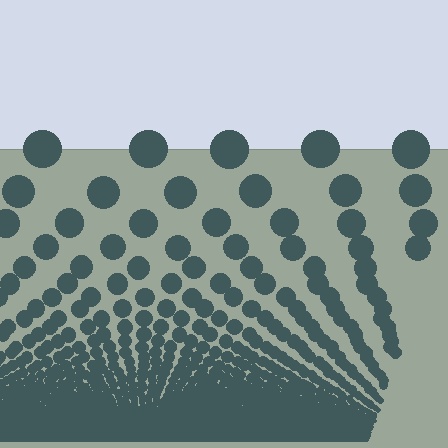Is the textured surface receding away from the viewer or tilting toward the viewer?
The surface appears to tilt toward the viewer. Texture elements get larger and sparser toward the top.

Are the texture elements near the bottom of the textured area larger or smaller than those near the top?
Smaller. The gradient is inverted — elements near the bottom are smaller and denser.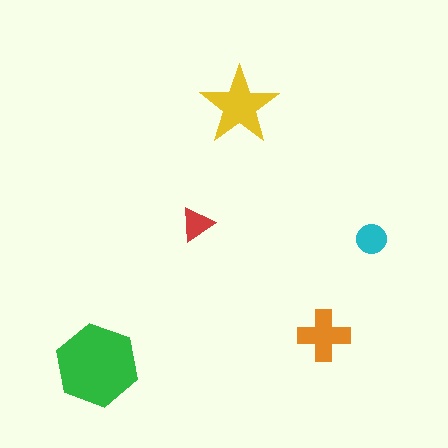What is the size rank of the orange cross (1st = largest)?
3rd.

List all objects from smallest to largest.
The red triangle, the cyan circle, the orange cross, the yellow star, the green hexagon.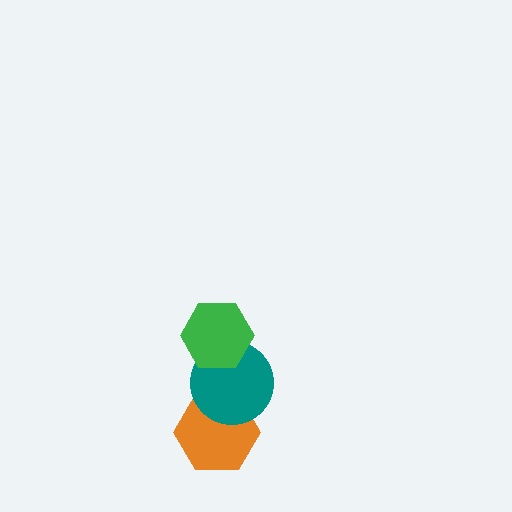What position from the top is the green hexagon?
The green hexagon is 1st from the top.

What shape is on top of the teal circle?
The green hexagon is on top of the teal circle.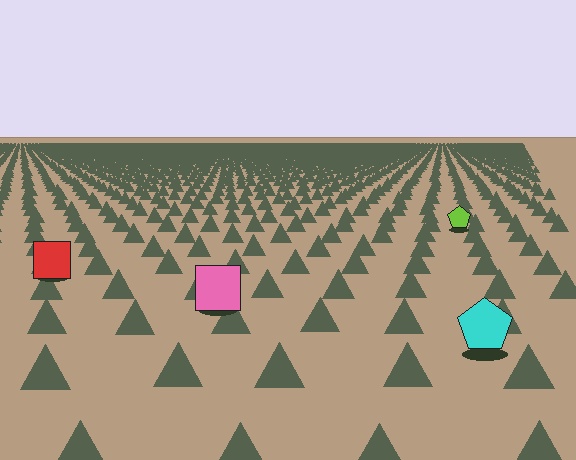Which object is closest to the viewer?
The cyan pentagon is closest. The texture marks near it are larger and more spread out.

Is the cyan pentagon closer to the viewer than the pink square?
Yes. The cyan pentagon is closer — you can tell from the texture gradient: the ground texture is coarser near it.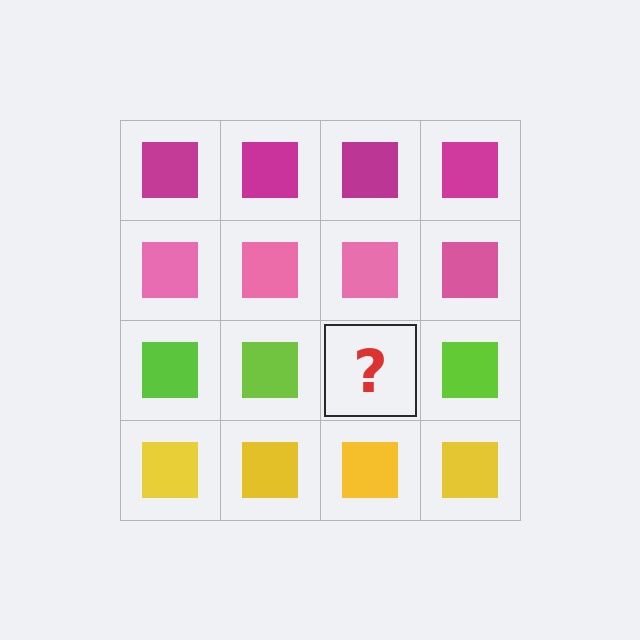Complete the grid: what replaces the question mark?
The question mark should be replaced with a lime square.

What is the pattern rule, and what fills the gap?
The rule is that each row has a consistent color. The gap should be filled with a lime square.